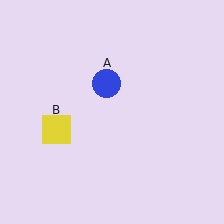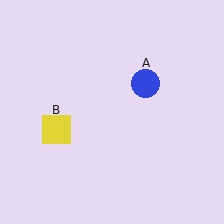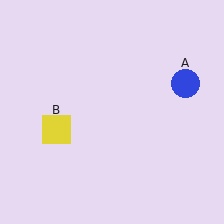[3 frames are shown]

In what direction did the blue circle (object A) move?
The blue circle (object A) moved right.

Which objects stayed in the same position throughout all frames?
Yellow square (object B) remained stationary.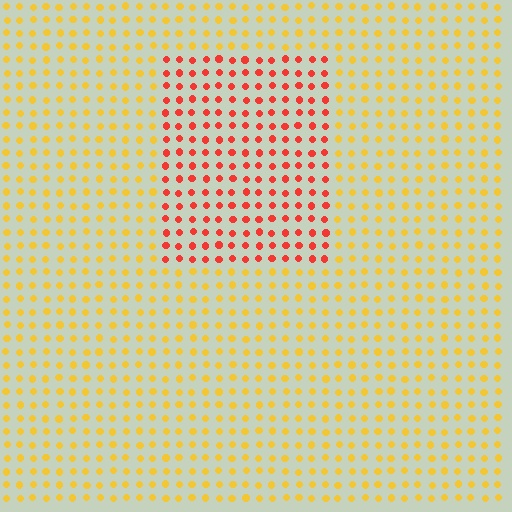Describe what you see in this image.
The image is filled with small yellow elements in a uniform arrangement. A rectangle-shaped region is visible where the elements are tinted to a slightly different hue, forming a subtle color boundary.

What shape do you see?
I see a rectangle.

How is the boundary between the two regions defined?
The boundary is defined purely by a slight shift in hue (about 45 degrees). Spacing, size, and orientation are identical on both sides.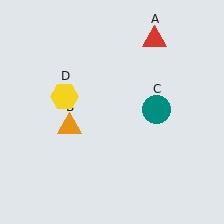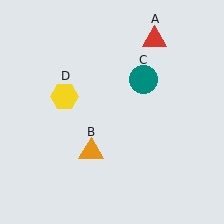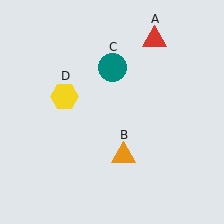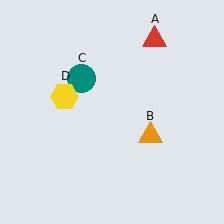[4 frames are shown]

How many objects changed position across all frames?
2 objects changed position: orange triangle (object B), teal circle (object C).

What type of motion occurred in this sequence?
The orange triangle (object B), teal circle (object C) rotated counterclockwise around the center of the scene.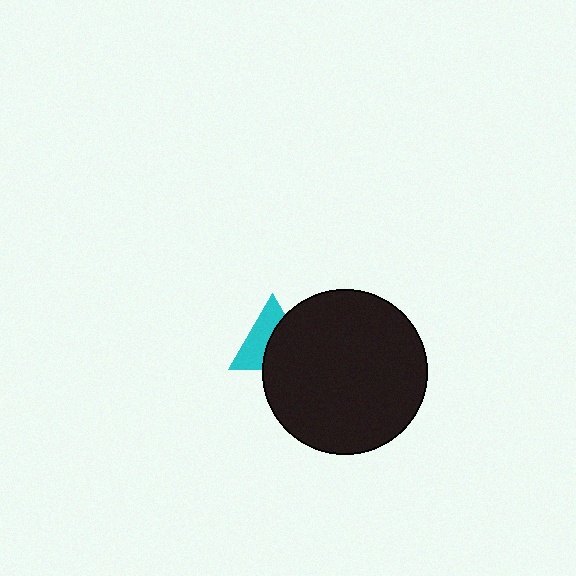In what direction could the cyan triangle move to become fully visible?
The cyan triangle could move left. That would shift it out from behind the black circle entirely.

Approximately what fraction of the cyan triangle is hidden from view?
Roughly 51% of the cyan triangle is hidden behind the black circle.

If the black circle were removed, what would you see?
You would see the complete cyan triangle.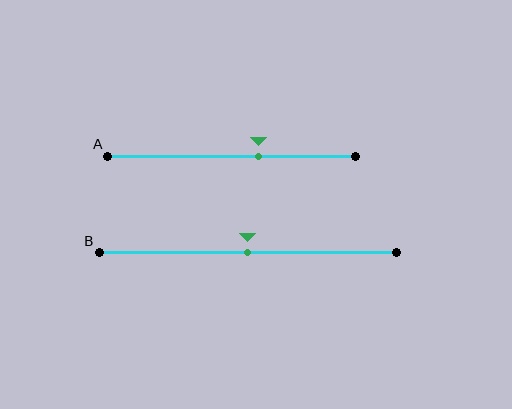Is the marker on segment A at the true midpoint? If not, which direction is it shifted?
No, the marker on segment A is shifted to the right by about 11% of the segment length.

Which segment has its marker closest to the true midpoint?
Segment B has its marker closest to the true midpoint.